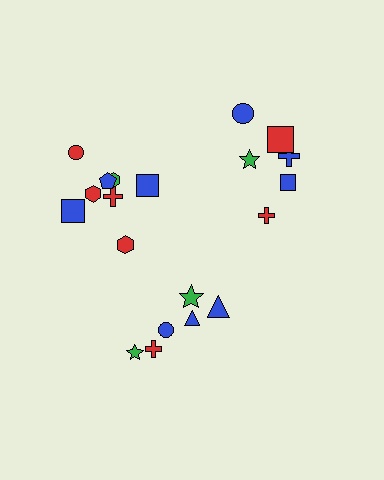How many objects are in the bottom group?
There are 6 objects.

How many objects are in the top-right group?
There are 6 objects.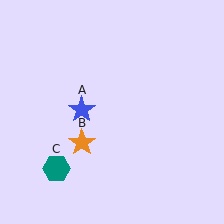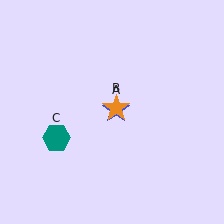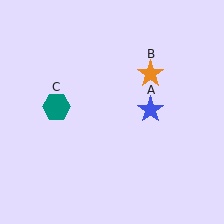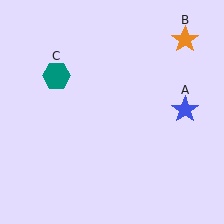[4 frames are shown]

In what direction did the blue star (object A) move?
The blue star (object A) moved right.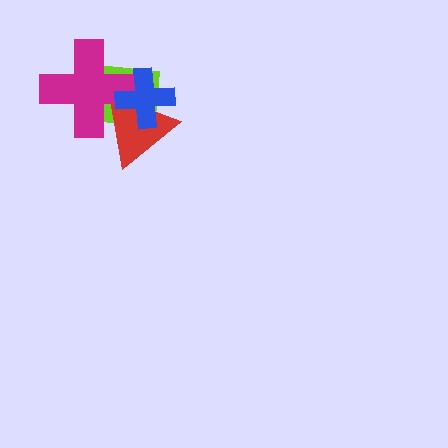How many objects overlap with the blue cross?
3 objects overlap with the blue cross.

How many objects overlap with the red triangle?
3 objects overlap with the red triangle.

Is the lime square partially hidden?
Yes, it is partially covered by another shape.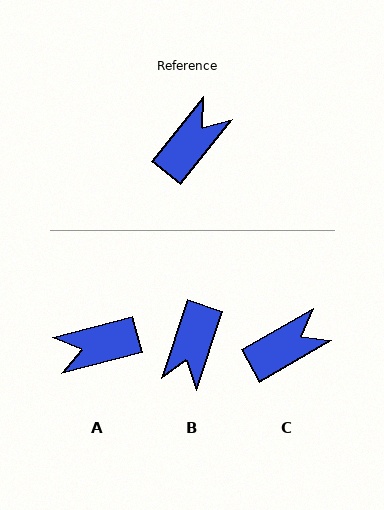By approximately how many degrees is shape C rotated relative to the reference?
Approximately 22 degrees clockwise.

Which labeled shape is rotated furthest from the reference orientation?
B, about 160 degrees away.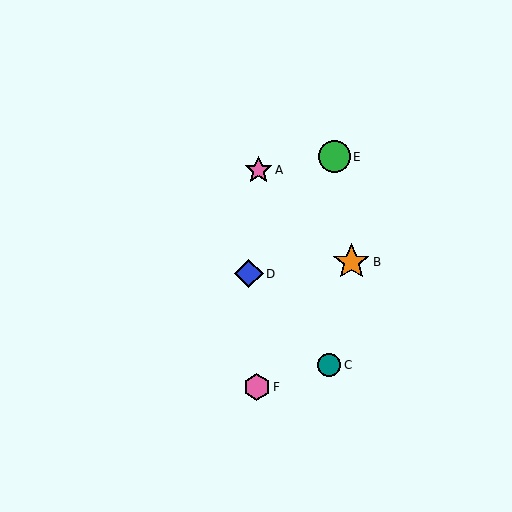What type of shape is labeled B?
Shape B is an orange star.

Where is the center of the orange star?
The center of the orange star is at (351, 262).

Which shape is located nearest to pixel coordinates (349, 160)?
The green circle (labeled E) at (334, 157) is nearest to that location.